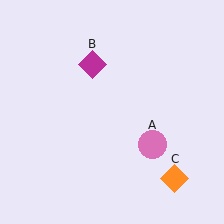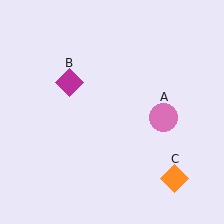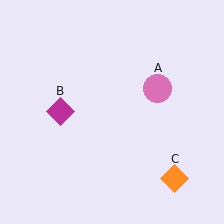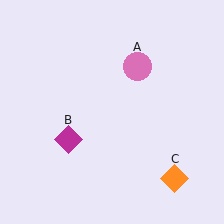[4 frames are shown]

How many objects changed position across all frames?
2 objects changed position: pink circle (object A), magenta diamond (object B).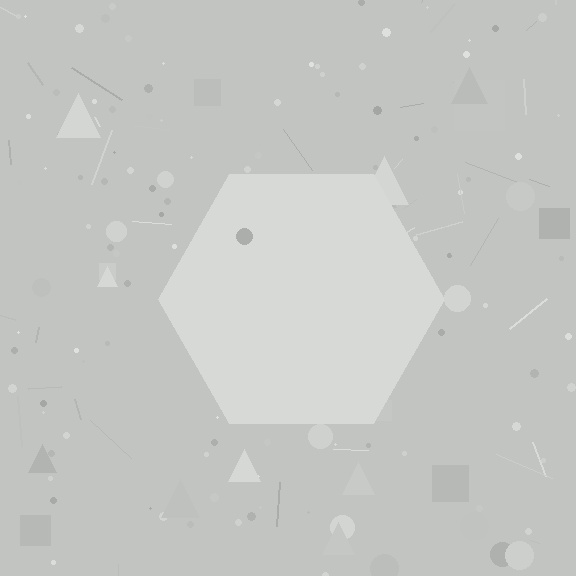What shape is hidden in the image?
A hexagon is hidden in the image.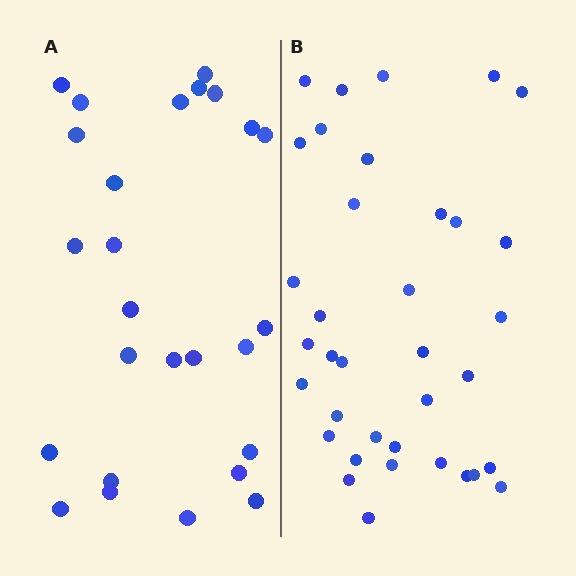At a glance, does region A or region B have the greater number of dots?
Region B (the right region) has more dots.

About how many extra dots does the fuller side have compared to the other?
Region B has roughly 10 or so more dots than region A.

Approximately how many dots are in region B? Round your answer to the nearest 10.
About 40 dots. (The exact count is 36, which rounds to 40.)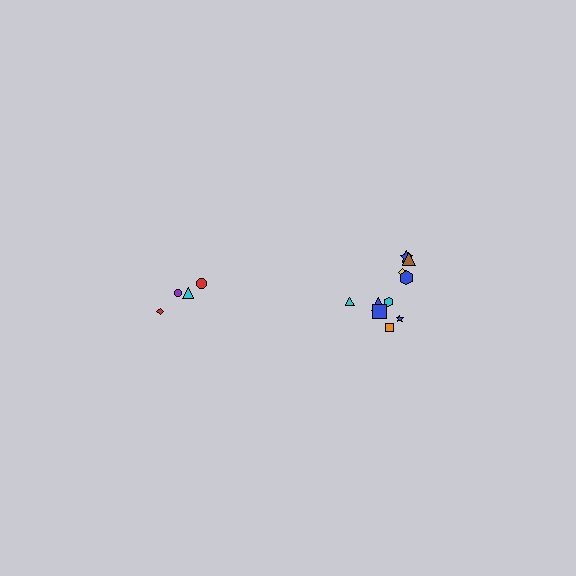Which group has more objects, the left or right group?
The right group.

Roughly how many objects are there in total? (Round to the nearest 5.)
Roughly 15 objects in total.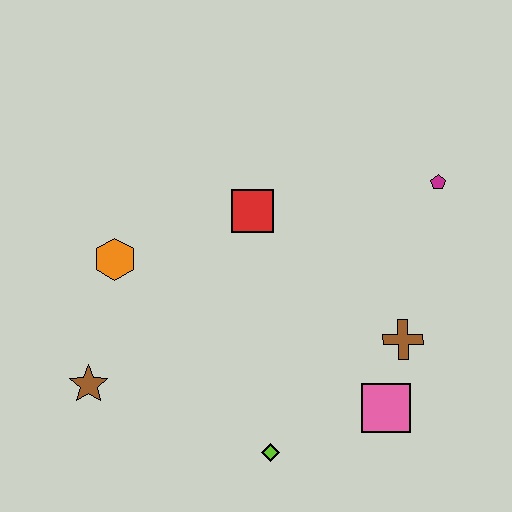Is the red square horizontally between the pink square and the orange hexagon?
Yes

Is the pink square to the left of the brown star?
No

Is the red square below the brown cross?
No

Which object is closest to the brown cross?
The pink square is closest to the brown cross.